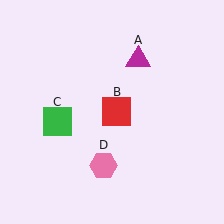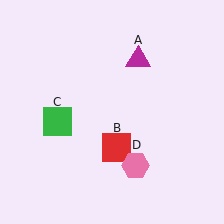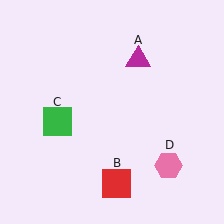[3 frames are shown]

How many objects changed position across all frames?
2 objects changed position: red square (object B), pink hexagon (object D).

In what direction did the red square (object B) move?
The red square (object B) moved down.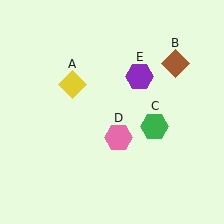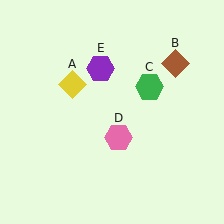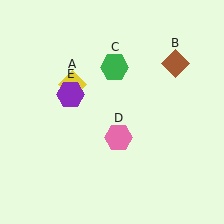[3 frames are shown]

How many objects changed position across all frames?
2 objects changed position: green hexagon (object C), purple hexagon (object E).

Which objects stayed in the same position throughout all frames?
Yellow diamond (object A) and brown diamond (object B) and pink hexagon (object D) remained stationary.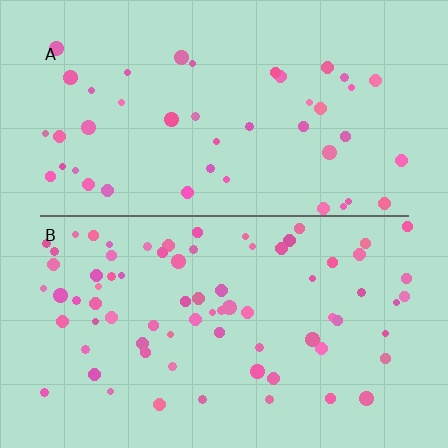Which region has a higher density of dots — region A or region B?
B (the bottom).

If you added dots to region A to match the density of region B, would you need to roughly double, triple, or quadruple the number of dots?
Approximately double.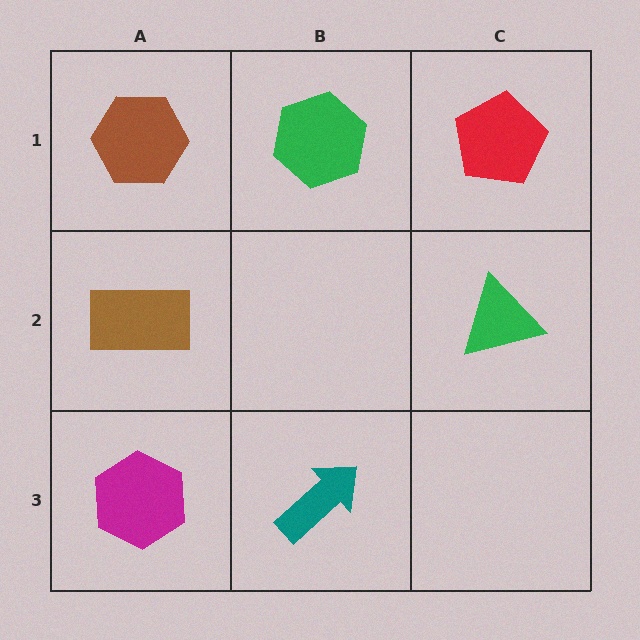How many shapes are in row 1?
3 shapes.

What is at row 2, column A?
A brown rectangle.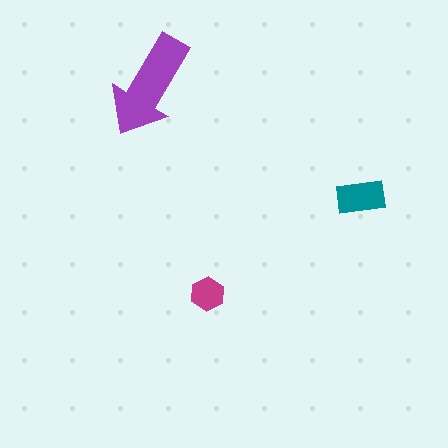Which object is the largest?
The purple arrow.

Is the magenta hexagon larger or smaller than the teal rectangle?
Smaller.